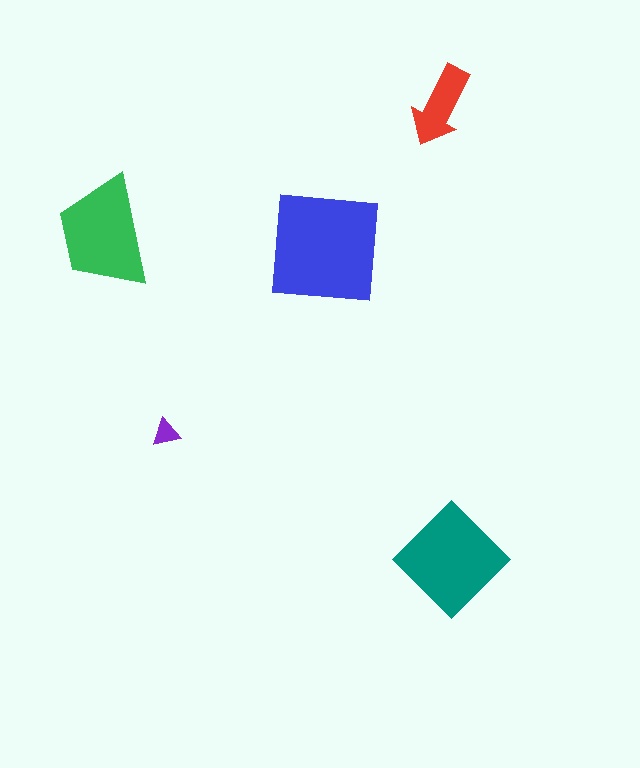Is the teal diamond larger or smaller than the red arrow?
Larger.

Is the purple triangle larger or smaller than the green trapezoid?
Smaller.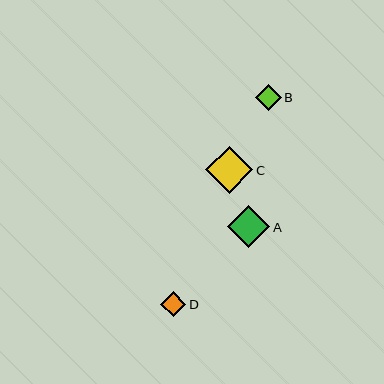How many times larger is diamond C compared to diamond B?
Diamond C is approximately 1.8 times the size of diamond B.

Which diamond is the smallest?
Diamond D is the smallest with a size of approximately 25 pixels.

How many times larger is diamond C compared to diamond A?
Diamond C is approximately 1.1 times the size of diamond A.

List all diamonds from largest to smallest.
From largest to smallest: C, A, B, D.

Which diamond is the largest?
Diamond C is the largest with a size of approximately 47 pixels.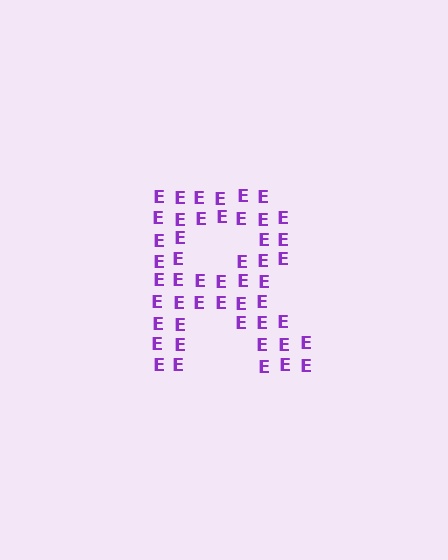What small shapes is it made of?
It is made of small letter E's.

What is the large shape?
The large shape is the letter R.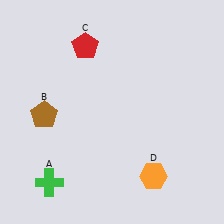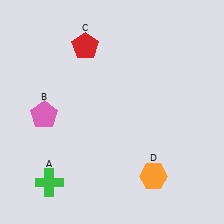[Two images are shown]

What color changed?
The pentagon (B) changed from brown in Image 1 to pink in Image 2.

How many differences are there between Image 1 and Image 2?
There is 1 difference between the two images.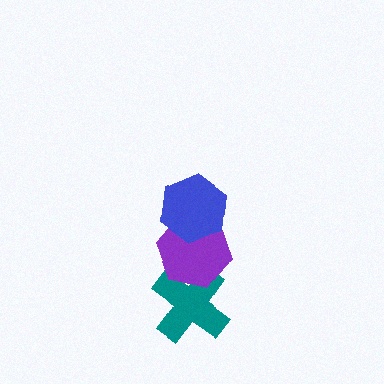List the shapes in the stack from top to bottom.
From top to bottom: the blue hexagon, the purple hexagon, the teal cross.